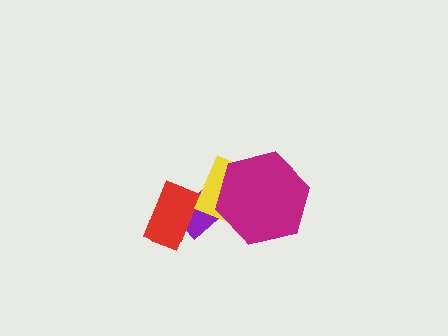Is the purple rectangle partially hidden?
Yes, it is partially covered by another shape.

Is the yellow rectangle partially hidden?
Yes, it is partially covered by another shape.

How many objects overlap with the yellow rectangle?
2 objects overlap with the yellow rectangle.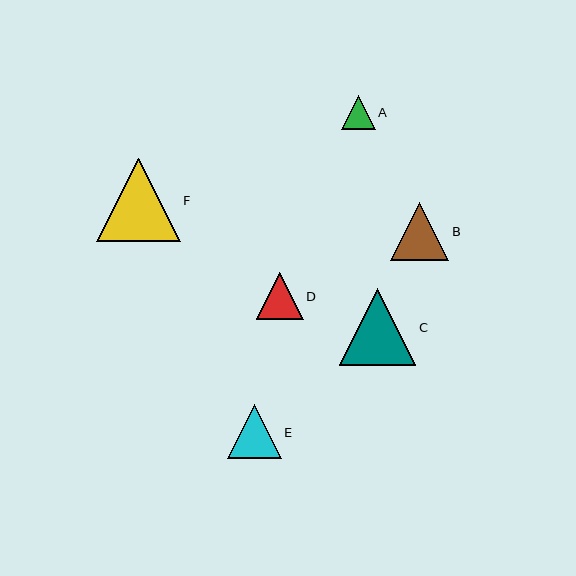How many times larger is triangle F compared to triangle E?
Triangle F is approximately 1.5 times the size of triangle E.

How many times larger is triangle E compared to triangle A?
Triangle E is approximately 1.6 times the size of triangle A.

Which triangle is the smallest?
Triangle A is the smallest with a size of approximately 34 pixels.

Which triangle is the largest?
Triangle F is the largest with a size of approximately 83 pixels.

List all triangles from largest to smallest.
From largest to smallest: F, C, B, E, D, A.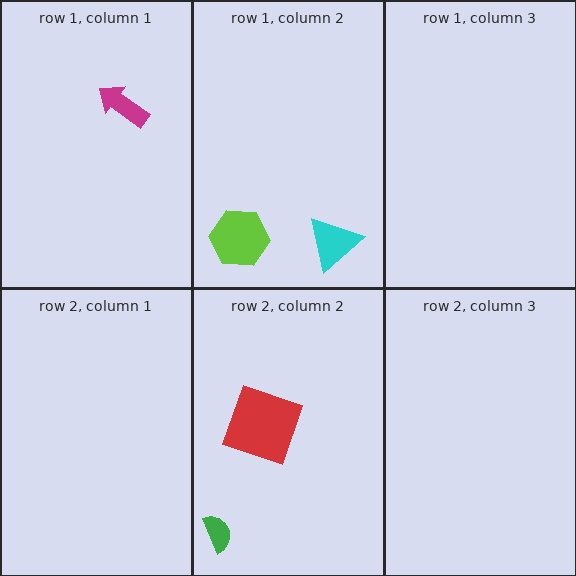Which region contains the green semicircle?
The row 2, column 2 region.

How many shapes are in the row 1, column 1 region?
1.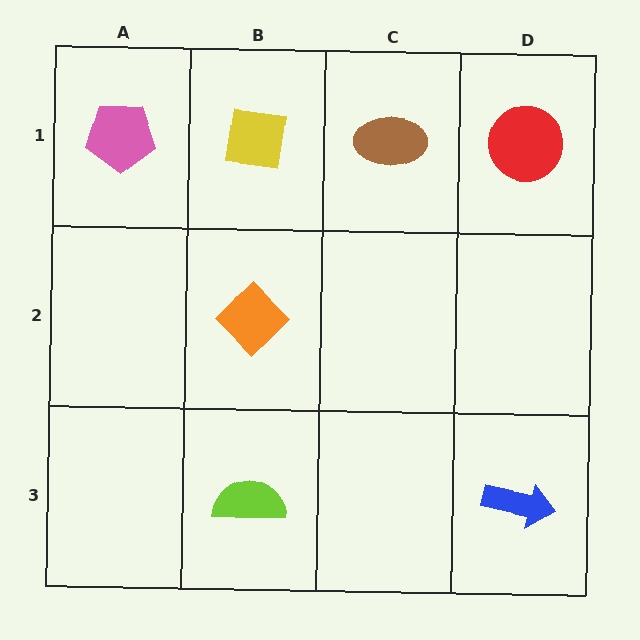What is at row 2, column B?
An orange diamond.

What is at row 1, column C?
A brown ellipse.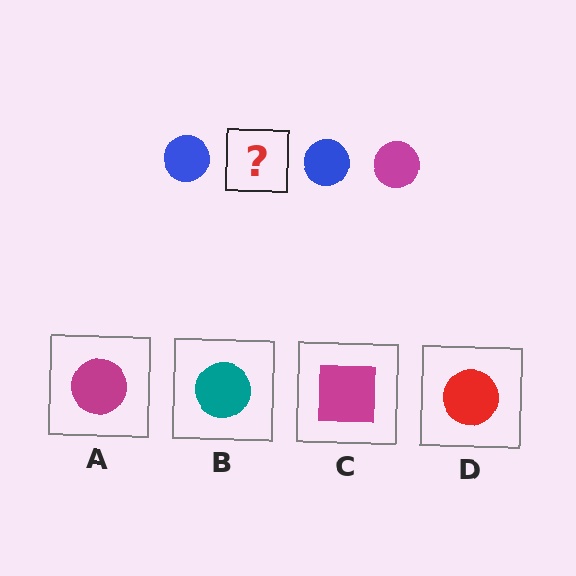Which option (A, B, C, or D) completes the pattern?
A.